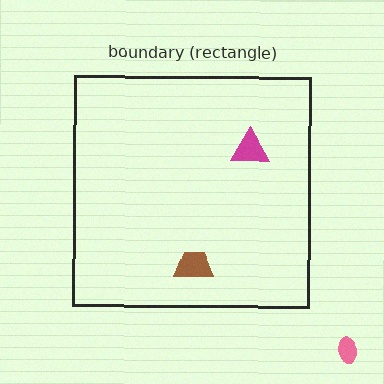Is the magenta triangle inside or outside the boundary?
Inside.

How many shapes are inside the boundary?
2 inside, 1 outside.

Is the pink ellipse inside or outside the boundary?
Outside.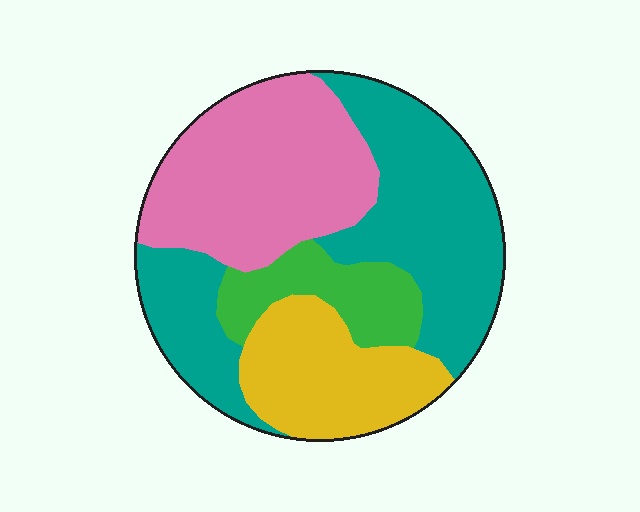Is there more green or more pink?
Pink.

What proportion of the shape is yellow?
Yellow takes up less than a quarter of the shape.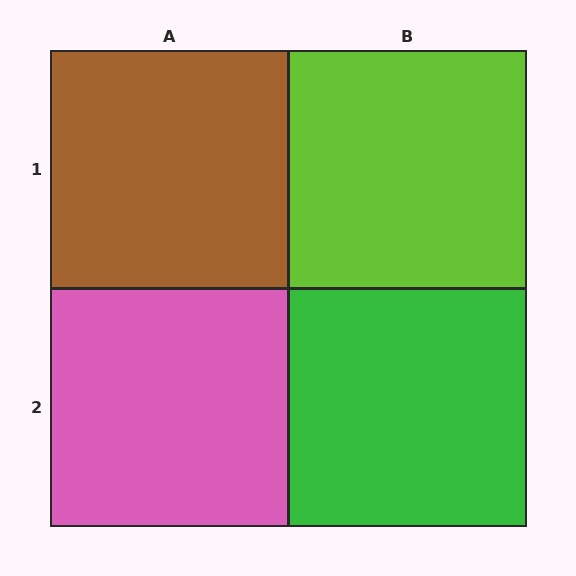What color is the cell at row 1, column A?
Brown.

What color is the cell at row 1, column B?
Lime.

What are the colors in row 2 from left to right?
Pink, green.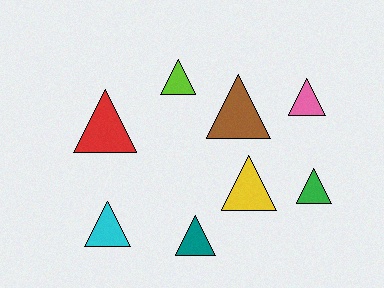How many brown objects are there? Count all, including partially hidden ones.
There is 1 brown object.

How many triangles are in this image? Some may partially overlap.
There are 8 triangles.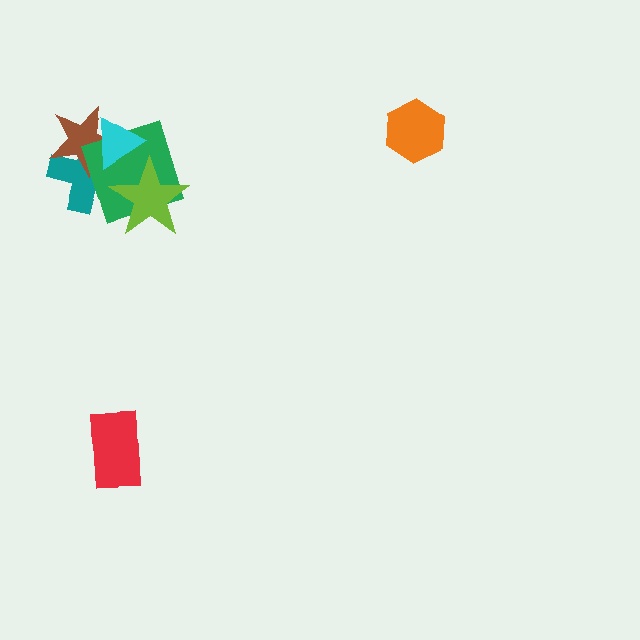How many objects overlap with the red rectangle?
0 objects overlap with the red rectangle.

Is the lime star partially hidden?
Yes, it is partially covered by another shape.